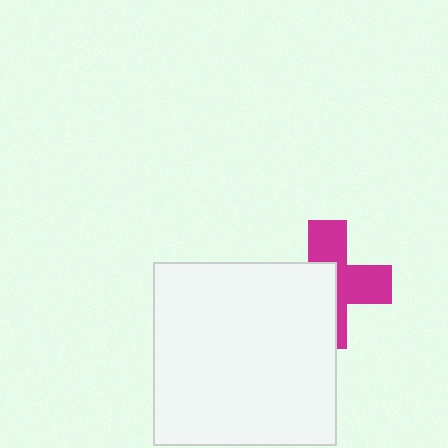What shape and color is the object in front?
The object in front is a white square.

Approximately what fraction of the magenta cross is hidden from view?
Roughly 50% of the magenta cross is hidden behind the white square.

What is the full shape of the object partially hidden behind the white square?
The partially hidden object is a magenta cross.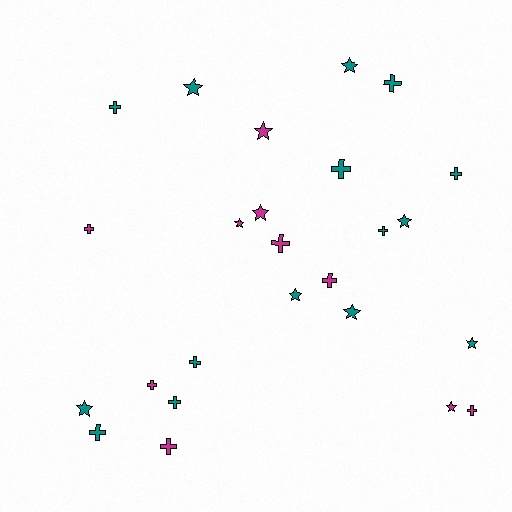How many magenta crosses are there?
There are 6 magenta crosses.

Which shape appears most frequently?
Cross, with 14 objects.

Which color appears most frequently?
Teal, with 15 objects.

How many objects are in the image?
There are 25 objects.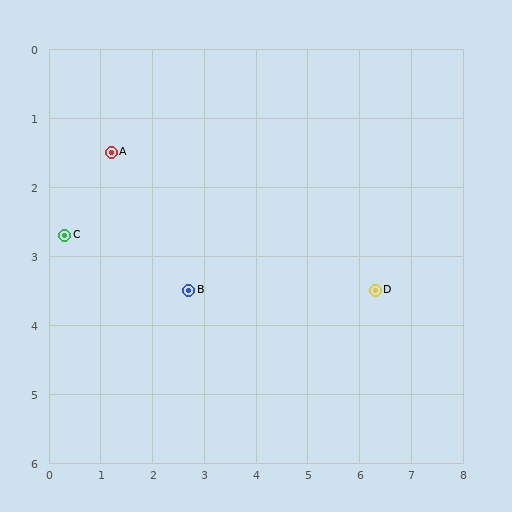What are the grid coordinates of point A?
Point A is at approximately (1.2, 1.5).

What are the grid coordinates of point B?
Point B is at approximately (2.7, 3.5).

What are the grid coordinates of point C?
Point C is at approximately (0.3, 2.7).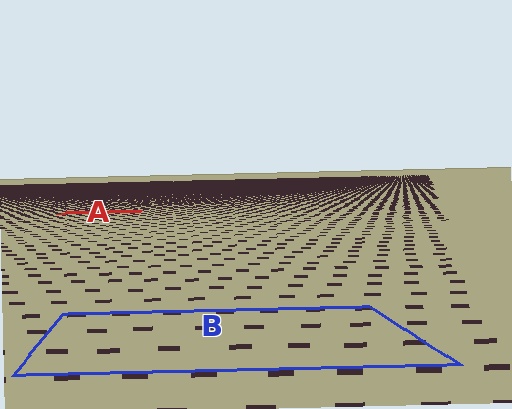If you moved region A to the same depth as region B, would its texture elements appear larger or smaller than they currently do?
They would appear larger. At a closer depth, the same texture elements are projected at a bigger on-screen size.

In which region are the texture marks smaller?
The texture marks are smaller in region A, because it is farther away.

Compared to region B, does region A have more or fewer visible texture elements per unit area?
Region A has more texture elements per unit area — they are packed more densely because it is farther away.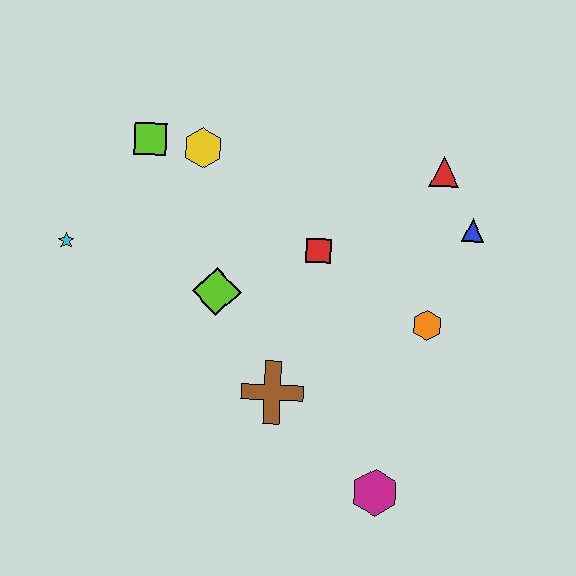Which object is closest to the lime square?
The yellow hexagon is closest to the lime square.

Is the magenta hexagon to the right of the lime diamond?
Yes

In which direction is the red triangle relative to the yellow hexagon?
The red triangle is to the right of the yellow hexagon.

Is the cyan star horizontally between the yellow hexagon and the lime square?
No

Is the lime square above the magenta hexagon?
Yes